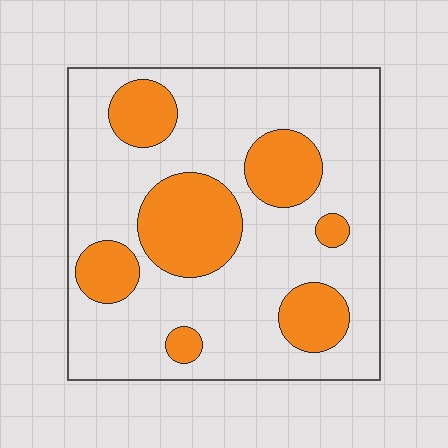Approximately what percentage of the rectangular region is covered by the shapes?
Approximately 25%.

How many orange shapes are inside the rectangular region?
7.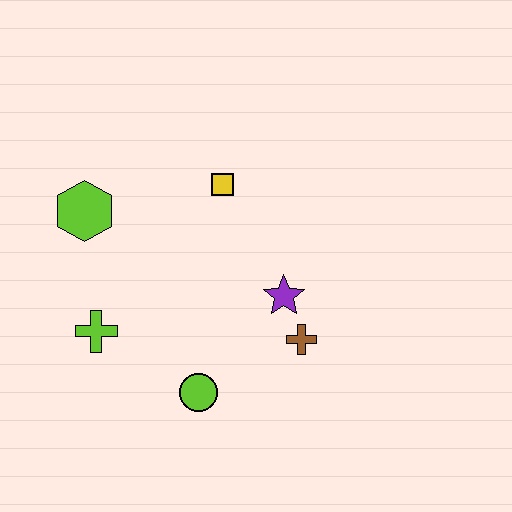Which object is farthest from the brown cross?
The lime hexagon is farthest from the brown cross.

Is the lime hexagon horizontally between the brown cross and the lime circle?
No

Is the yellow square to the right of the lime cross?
Yes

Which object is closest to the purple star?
The brown cross is closest to the purple star.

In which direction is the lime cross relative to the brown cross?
The lime cross is to the left of the brown cross.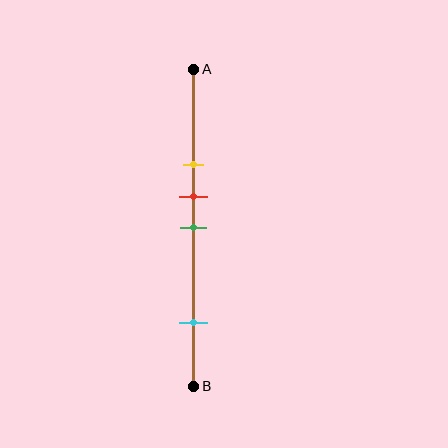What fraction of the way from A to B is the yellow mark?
The yellow mark is approximately 30% (0.3) of the way from A to B.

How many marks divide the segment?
There are 4 marks dividing the segment.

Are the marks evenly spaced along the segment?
No, the marks are not evenly spaced.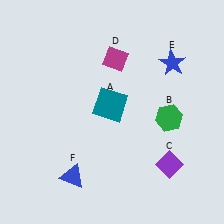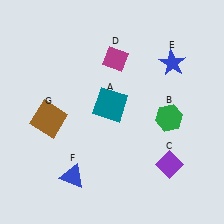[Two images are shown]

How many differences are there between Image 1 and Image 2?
There is 1 difference between the two images.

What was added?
A brown square (G) was added in Image 2.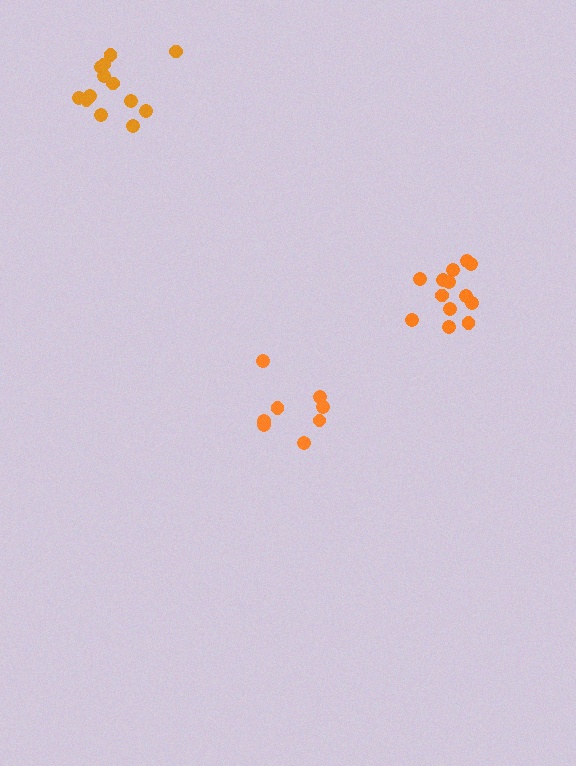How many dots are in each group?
Group 1: 8 dots, Group 2: 13 dots, Group 3: 13 dots (34 total).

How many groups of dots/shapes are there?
There are 3 groups.